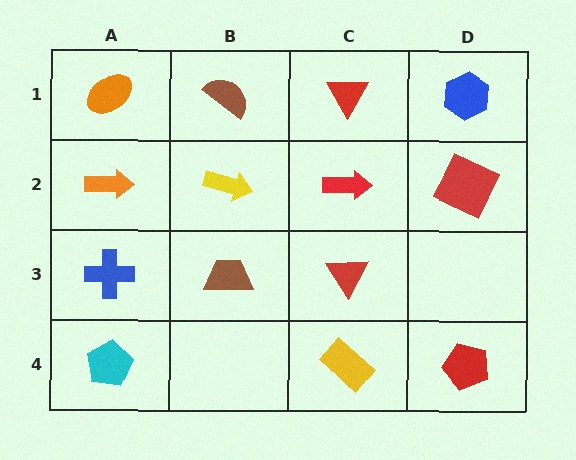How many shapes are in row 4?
3 shapes.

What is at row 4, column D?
A red pentagon.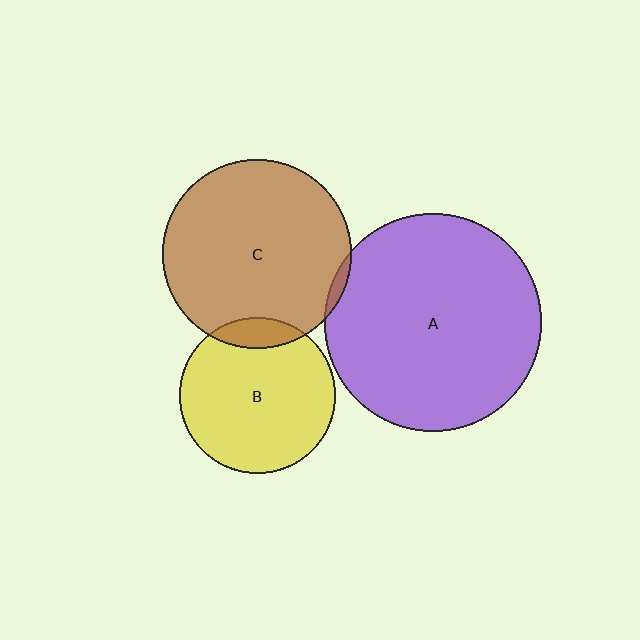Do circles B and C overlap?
Yes.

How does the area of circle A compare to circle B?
Approximately 1.9 times.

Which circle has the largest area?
Circle A (purple).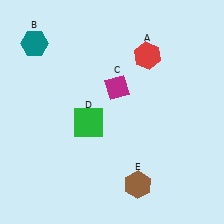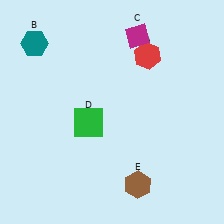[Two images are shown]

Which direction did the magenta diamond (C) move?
The magenta diamond (C) moved up.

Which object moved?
The magenta diamond (C) moved up.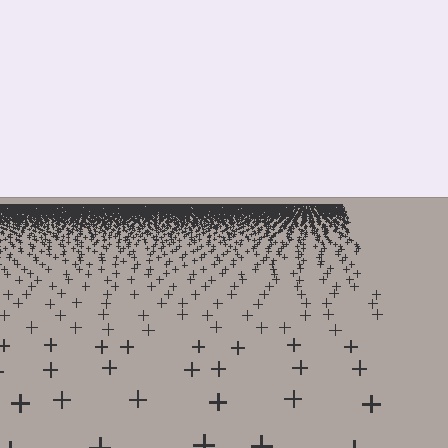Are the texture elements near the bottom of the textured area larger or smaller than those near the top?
Larger. Near the bottom, elements are closer to the viewer and appear at a bigger on-screen size.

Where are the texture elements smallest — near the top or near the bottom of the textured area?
Near the top.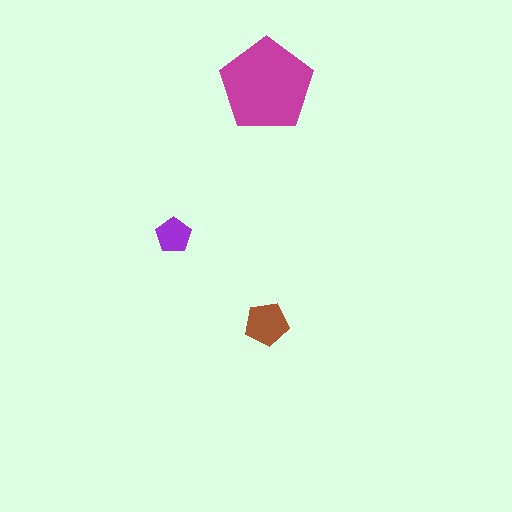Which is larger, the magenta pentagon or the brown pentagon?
The magenta one.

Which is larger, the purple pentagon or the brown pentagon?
The brown one.